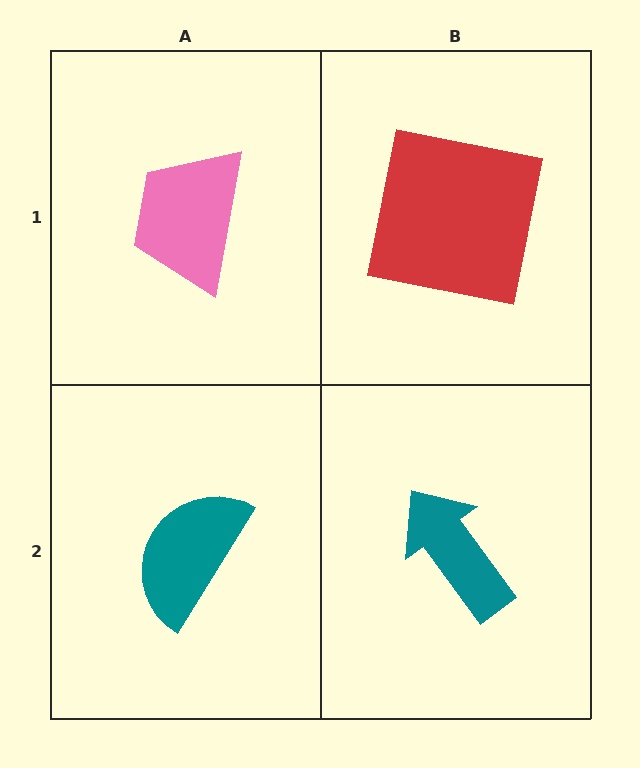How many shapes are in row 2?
2 shapes.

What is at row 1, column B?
A red square.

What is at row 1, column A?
A pink trapezoid.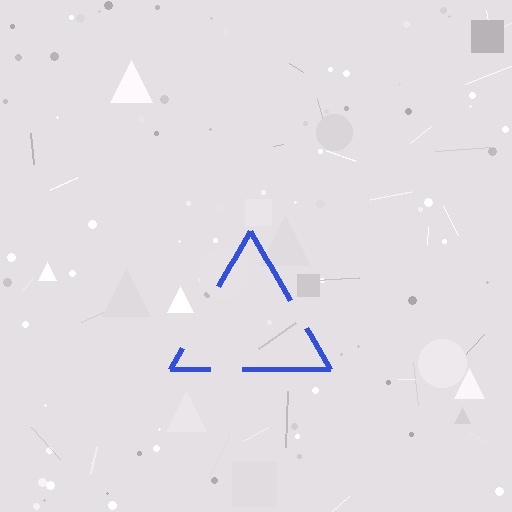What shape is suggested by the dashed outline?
The dashed outline suggests a triangle.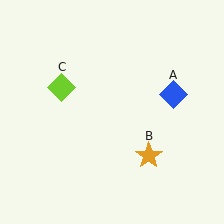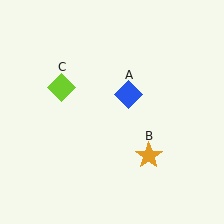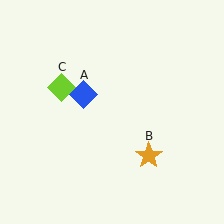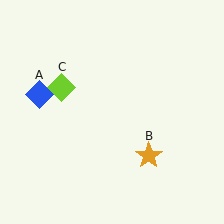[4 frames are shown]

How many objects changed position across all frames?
1 object changed position: blue diamond (object A).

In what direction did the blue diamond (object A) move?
The blue diamond (object A) moved left.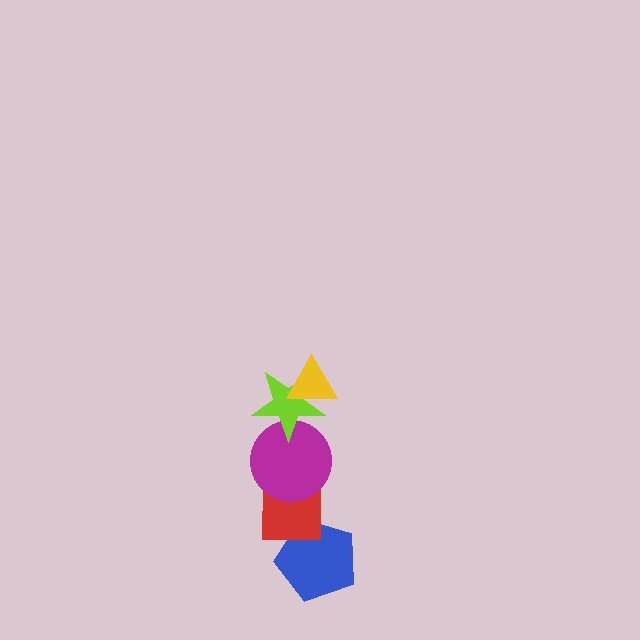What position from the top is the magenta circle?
The magenta circle is 3rd from the top.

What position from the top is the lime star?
The lime star is 2nd from the top.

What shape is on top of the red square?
The magenta circle is on top of the red square.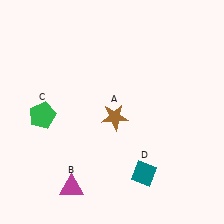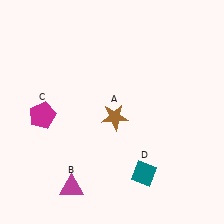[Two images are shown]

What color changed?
The pentagon (C) changed from green in Image 1 to magenta in Image 2.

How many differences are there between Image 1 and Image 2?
There is 1 difference between the two images.